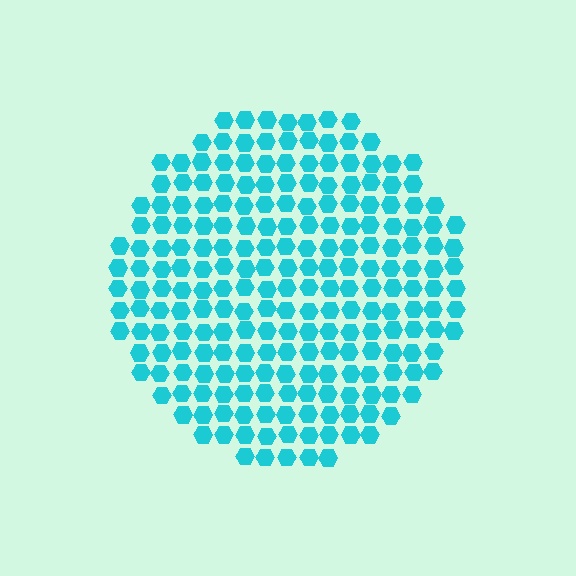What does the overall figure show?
The overall figure shows a circle.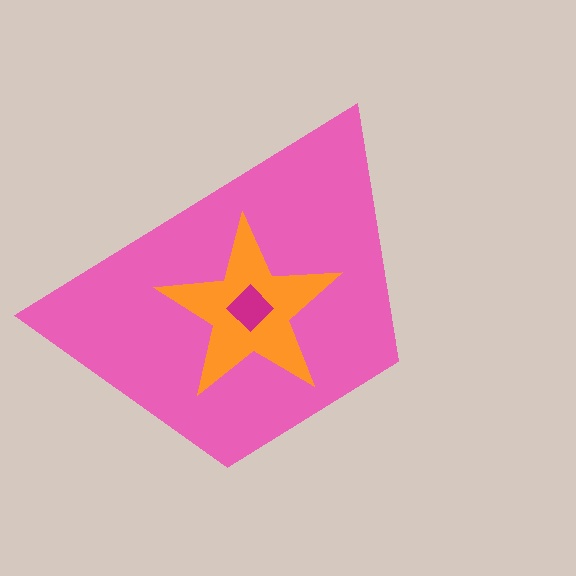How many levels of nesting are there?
3.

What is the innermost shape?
The magenta diamond.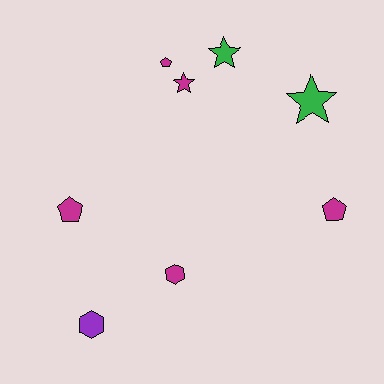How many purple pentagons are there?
There are no purple pentagons.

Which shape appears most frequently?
Star, with 3 objects.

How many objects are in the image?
There are 8 objects.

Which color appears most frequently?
Magenta, with 5 objects.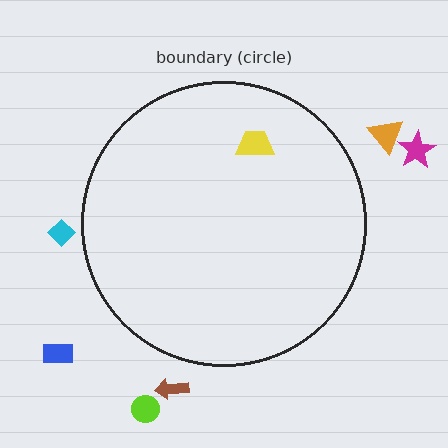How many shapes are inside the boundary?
1 inside, 6 outside.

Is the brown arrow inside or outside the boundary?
Outside.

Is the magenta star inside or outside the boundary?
Outside.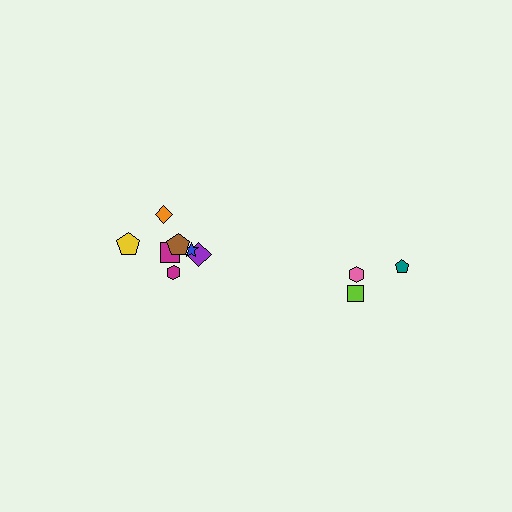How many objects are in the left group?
There are 7 objects.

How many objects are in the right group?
There are 3 objects.